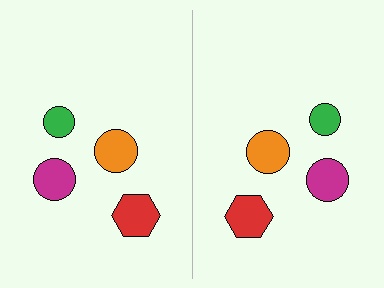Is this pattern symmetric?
Yes, this pattern has bilateral (reflection) symmetry.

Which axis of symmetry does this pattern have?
The pattern has a vertical axis of symmetry running through the center of the image.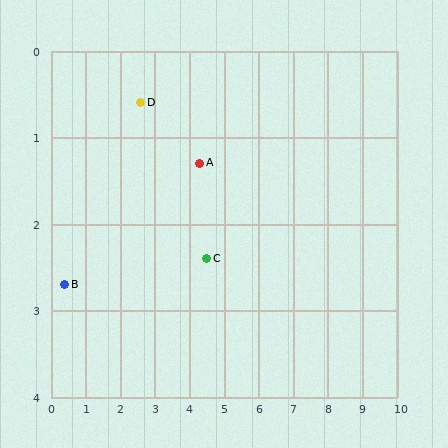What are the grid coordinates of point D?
Point D is at approximately (2.6, 0.6).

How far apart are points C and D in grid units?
Points C and D are about 2.6 grid units apart.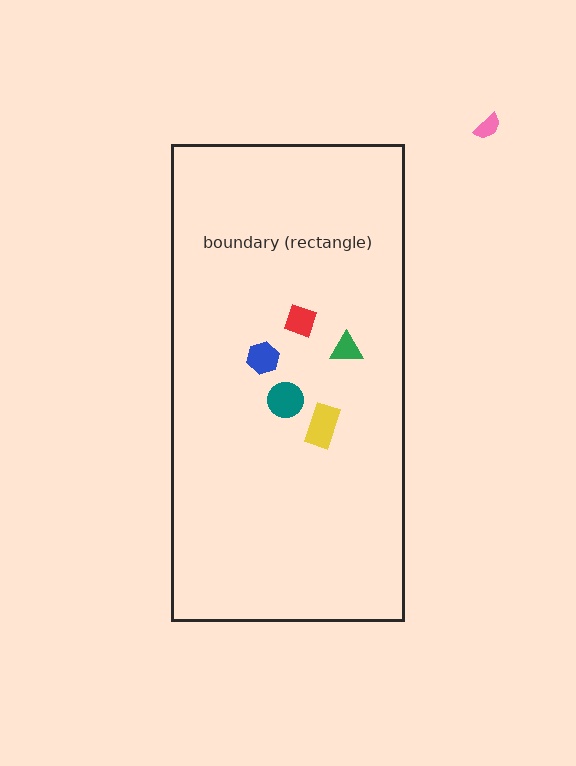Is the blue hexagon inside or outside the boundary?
Inside.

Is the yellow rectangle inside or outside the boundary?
Inside.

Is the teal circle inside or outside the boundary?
Inside.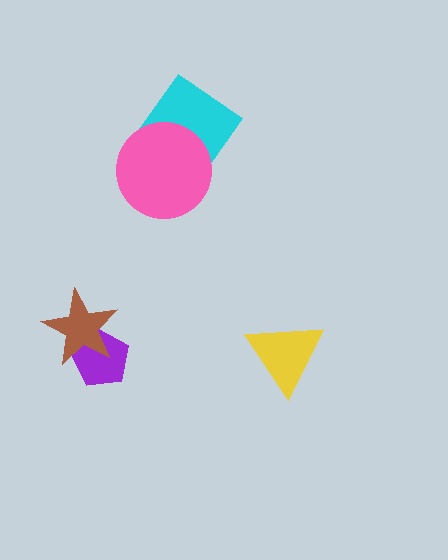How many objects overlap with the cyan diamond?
1 object overlaps with the cyan diamond.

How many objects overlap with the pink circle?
1 object overlaps with the pink circle.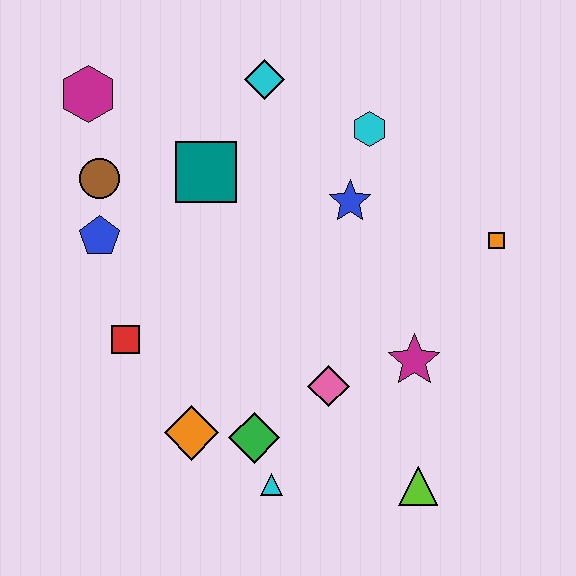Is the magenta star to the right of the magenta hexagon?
Yes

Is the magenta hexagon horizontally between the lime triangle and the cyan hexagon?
No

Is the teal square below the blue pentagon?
No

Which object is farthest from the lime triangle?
The magenta hexagon is farthest from the lime triangle.